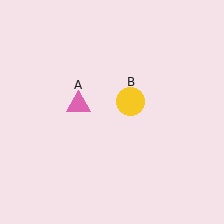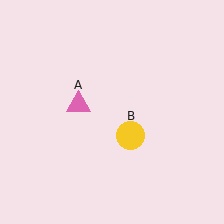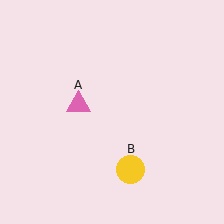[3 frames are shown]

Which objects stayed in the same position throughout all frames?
Pink triangle (object A) remained stationary.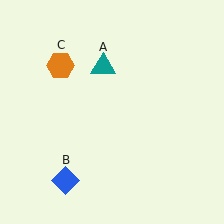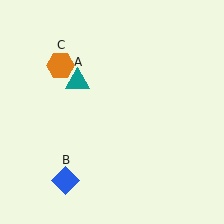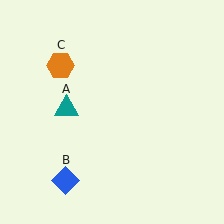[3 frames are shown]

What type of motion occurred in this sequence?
The teal triangle (object A) rotated counterclockwise around the center of the scene.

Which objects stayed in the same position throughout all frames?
Blue diamond (object B) and orange hexagon (object C) remained stationary.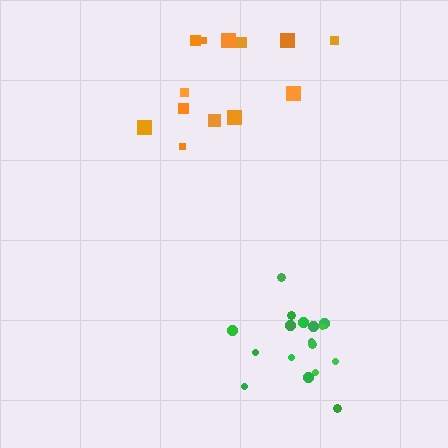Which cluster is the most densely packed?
Green.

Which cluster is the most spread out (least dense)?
Orange.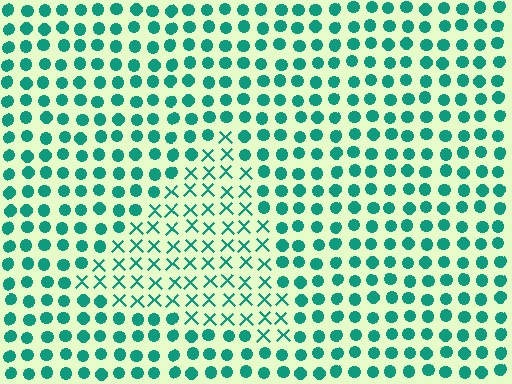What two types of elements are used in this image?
The image uses X marks inside the triangle region and circles outside it.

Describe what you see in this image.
The image is filled with small teal elements arranged in a uniform grid. A triangle-shaped region contains X marks, while the surrounding area contains circles. The boundary is defined purely by the change in element shape.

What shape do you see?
I see a triangle.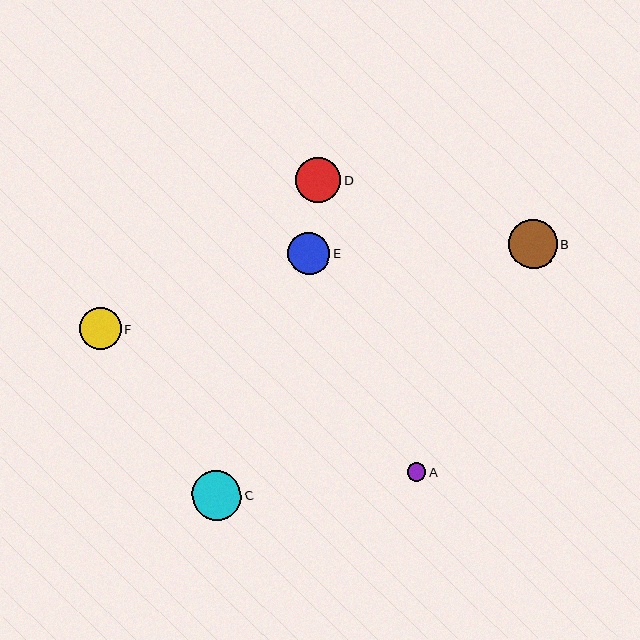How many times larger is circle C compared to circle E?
Circle C is approximately 1.2 times the size of circle E.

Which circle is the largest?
Circle C is the largest with a size of approximately 50 pixels.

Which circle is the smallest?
Circle A is the smallest with a size of approximately 18 pixels.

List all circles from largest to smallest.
From largest to smallest: C, B, D, F, E, A.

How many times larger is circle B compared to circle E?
Circle B is approximately 1.2 times the size of circle E.